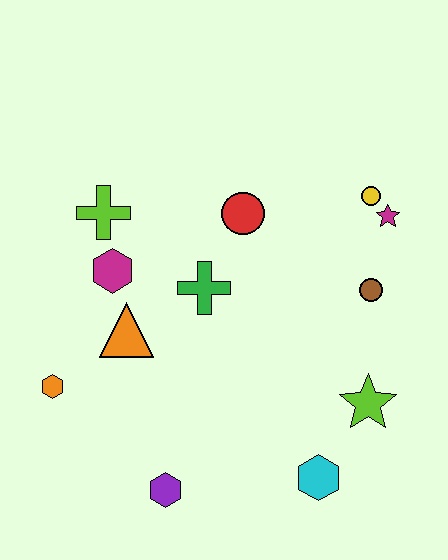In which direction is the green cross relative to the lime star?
The green cross is to the left of the lime star.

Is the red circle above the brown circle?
Yes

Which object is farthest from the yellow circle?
The orange hexagon is farthest from the yellow circle.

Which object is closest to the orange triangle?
The magenta hexagon is closest to the orange triangle.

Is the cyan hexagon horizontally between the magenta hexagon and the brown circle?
Yes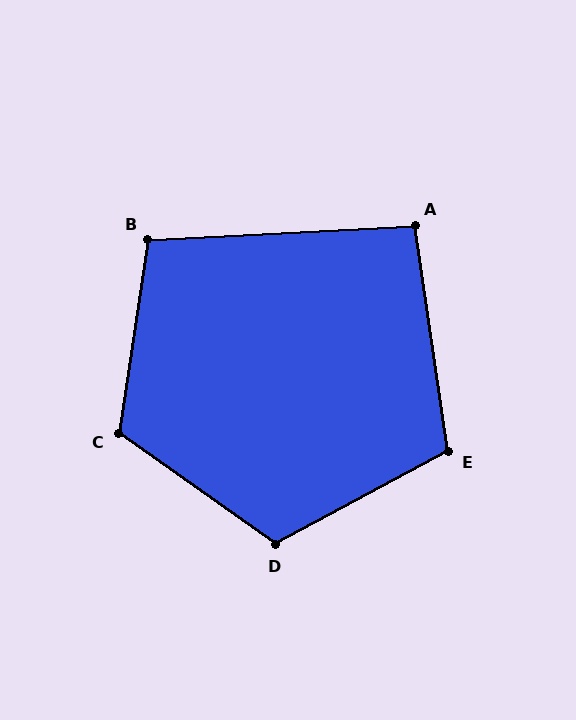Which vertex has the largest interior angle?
D, at approximately 117 degrees.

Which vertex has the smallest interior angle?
A, at approximately 96 degrees.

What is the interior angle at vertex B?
Approximately 102 degrees (obtuse).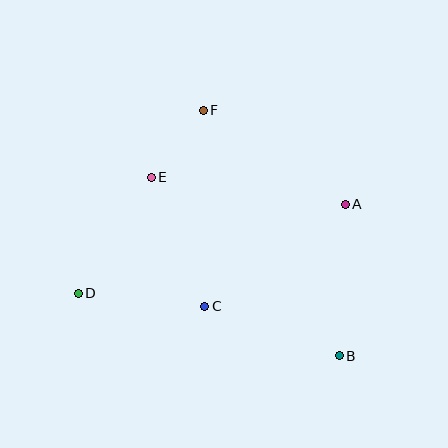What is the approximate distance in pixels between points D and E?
The distance between D and E is approximately 137 pixels.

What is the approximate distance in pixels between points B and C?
The distance between B and C is approximately 143 pixels.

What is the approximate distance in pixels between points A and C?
The distance between A and C is approximately 174 pixels.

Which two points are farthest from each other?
Points A and D are farthest from each other.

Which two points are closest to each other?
Points E and F are closest to each other.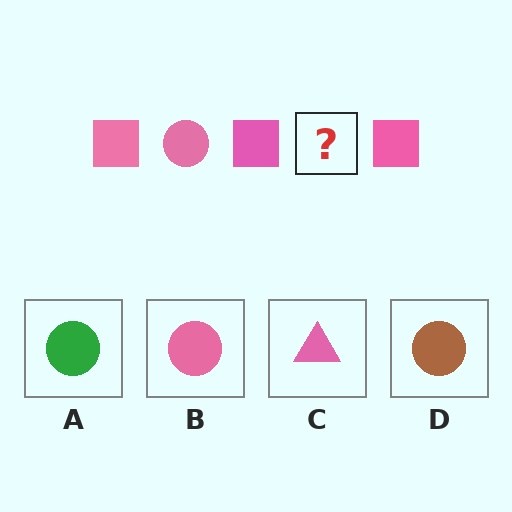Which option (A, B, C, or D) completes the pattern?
B.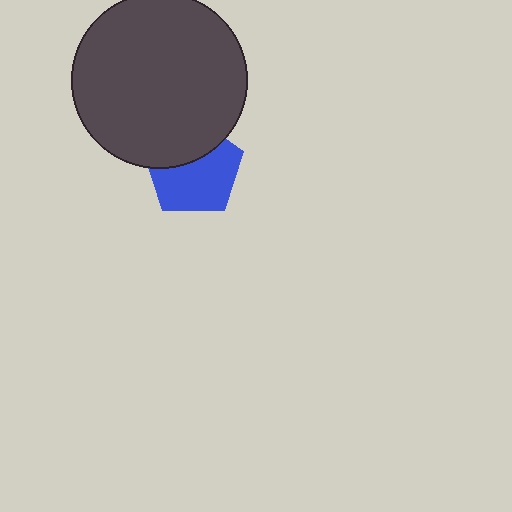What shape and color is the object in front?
The object in front is a dark gray circle.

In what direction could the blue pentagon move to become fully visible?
The blue pentagon could move down. That would shift it out from behind the dark gray circle entirely.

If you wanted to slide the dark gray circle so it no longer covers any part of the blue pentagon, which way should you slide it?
Slide it up — that is the most direct way to separate the two shapes.